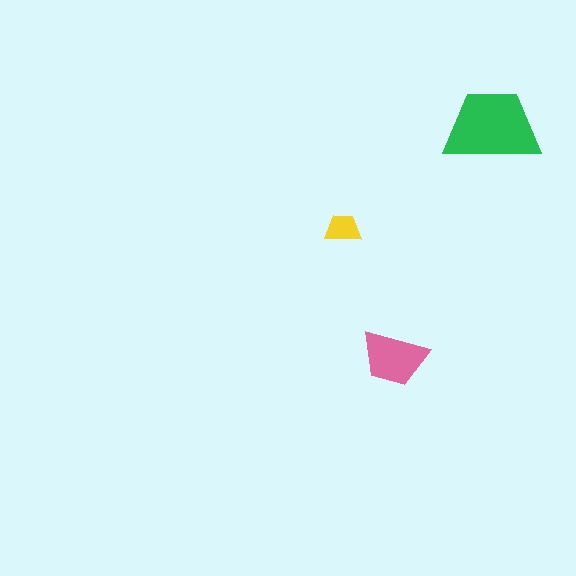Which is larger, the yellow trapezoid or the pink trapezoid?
The pink one.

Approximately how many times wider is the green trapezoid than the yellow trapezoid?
About 2.5 times wider.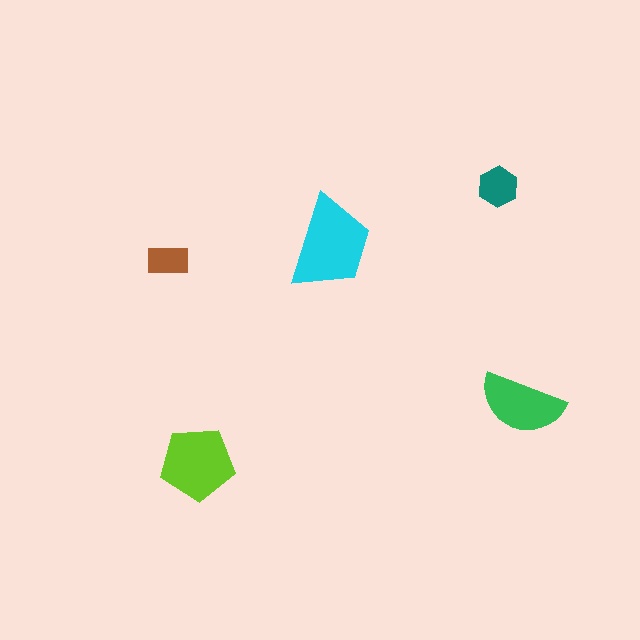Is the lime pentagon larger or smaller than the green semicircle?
Larger.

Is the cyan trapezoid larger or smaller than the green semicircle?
Larger.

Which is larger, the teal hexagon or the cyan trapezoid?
The cyan trapezoid.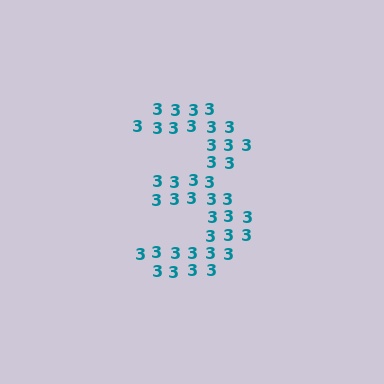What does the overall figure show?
The overall figure shows the digit 3.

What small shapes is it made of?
It is made of small digit 3's.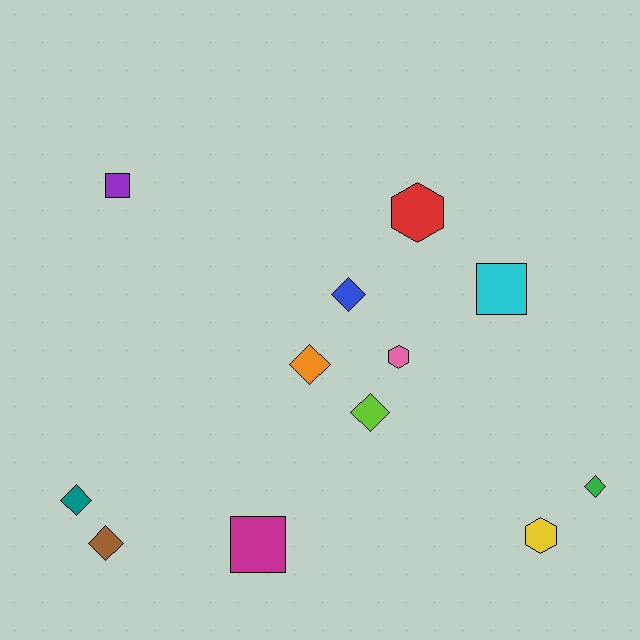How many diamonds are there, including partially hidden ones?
There are 6 diamonds.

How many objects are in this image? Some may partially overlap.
There are 12 objects.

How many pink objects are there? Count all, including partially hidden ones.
There is 1 pink object.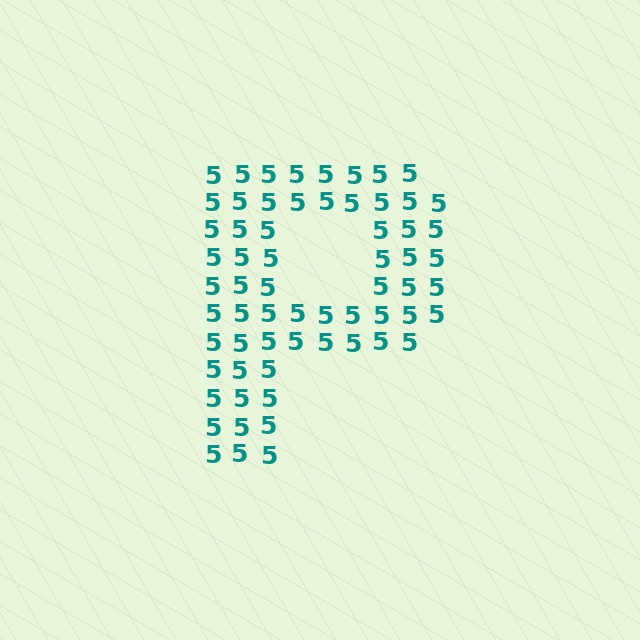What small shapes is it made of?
It is made of small digit 5's.